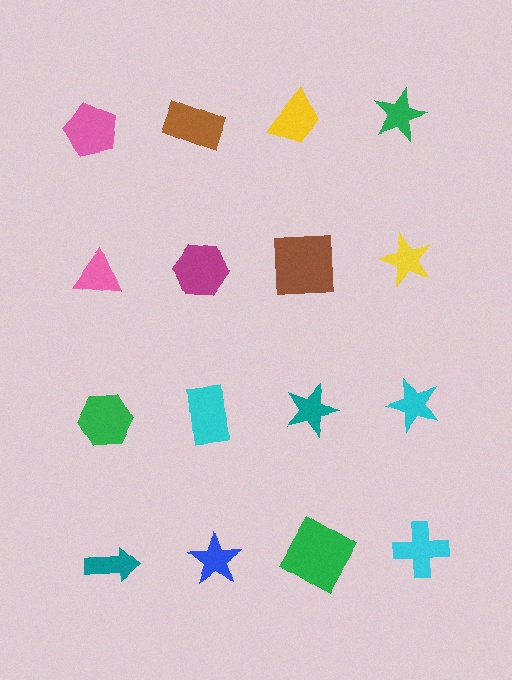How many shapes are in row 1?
4 shapes.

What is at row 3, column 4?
A cyan star.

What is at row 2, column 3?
A brown square.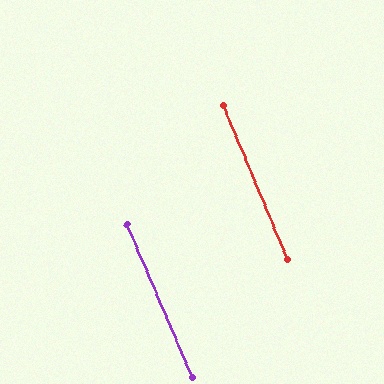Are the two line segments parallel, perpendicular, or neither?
Parallel — their directions differ by only 0.5°.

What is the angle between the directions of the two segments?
Approximately 0 degrees.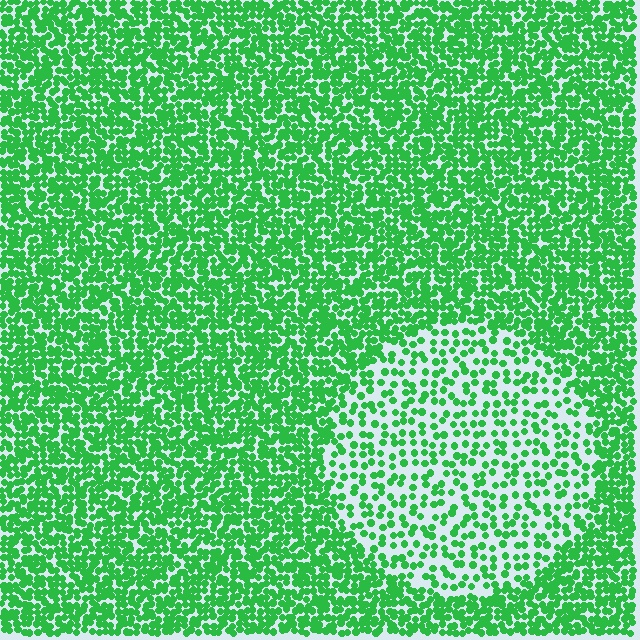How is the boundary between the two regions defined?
The boundary is defined by a change in element density (approximately 2.3x ratio). All elements are the same color, size, and shape.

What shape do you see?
I see a circle.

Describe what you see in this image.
The image contains small green elements arranged at two different densities. A circle-shaped region is visible where the elements are less densely packed than the surrounding area.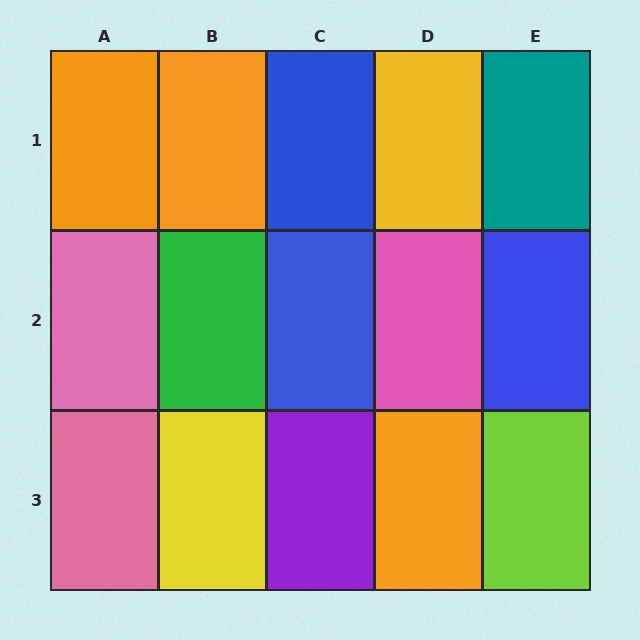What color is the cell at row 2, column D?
Pink.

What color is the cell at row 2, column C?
Blue.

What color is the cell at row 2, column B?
Green.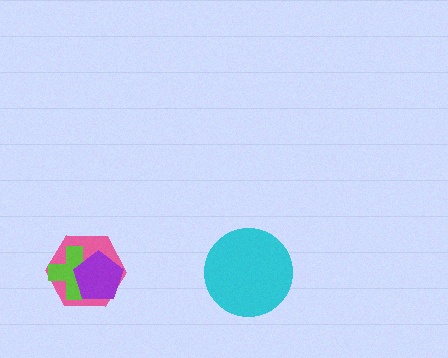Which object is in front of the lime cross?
The purple pentagon is in front of the lime cross.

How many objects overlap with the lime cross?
2 objects overlap with the lime cross.